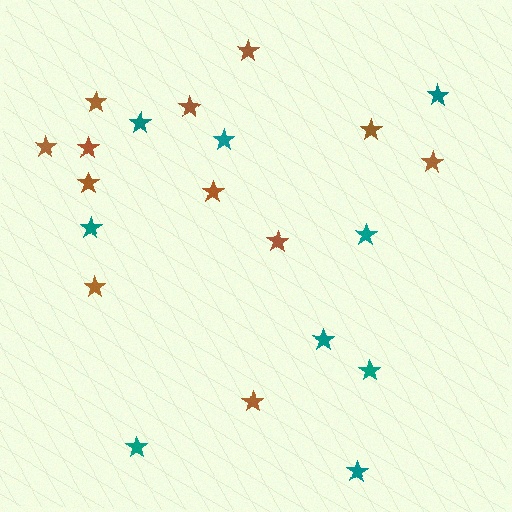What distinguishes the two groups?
There are 2 groups: one group of teal stars (9) and one group of brown stars (12).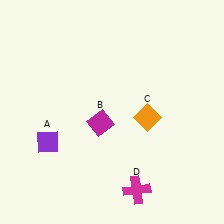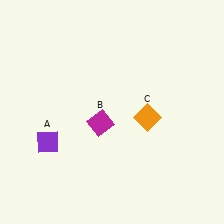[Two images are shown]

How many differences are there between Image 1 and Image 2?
There is 1 difference between the two images.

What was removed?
The magenta cross (D) was removed in Image 2.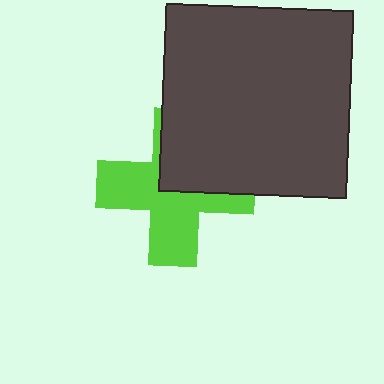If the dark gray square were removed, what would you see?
You would see the complete lime cross.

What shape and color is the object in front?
The object in front is a dark gray square.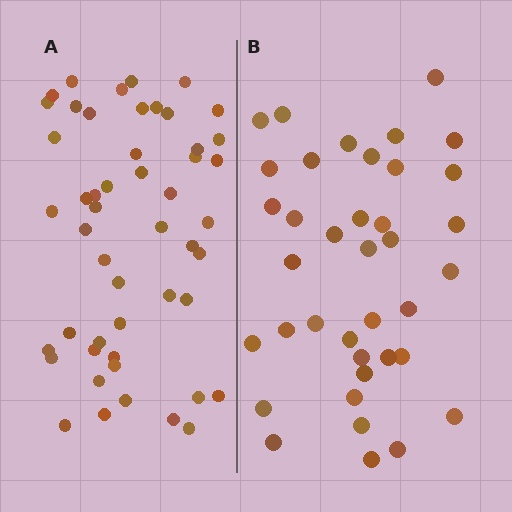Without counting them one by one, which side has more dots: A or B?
Region A (the left region) has more dots.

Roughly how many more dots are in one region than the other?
Region A has roughly 12 or so more dots than region B.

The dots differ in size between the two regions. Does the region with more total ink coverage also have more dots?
No. Region B has more total ink coverage because its dots are larger, but region A actually contains more individual dots. Total area can be misleading — the number of items is what matters here.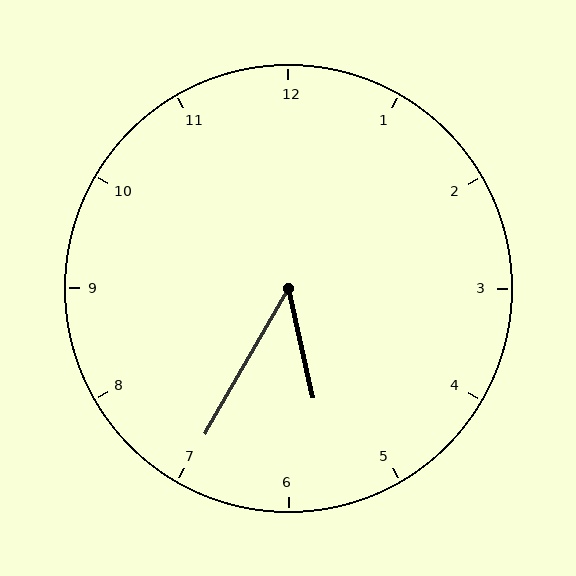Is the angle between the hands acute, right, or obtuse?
It is acute.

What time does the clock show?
5:35.